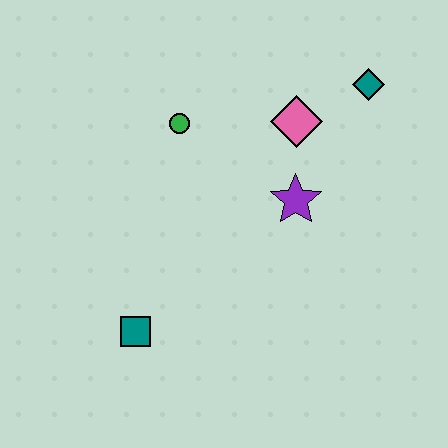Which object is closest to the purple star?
The pink diamond is closest to the purple star.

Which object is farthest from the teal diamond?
The teal square is farthest from the teal diamond.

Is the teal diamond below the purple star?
No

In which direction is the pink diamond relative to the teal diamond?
The pink diamond is to the left of the teal diamond.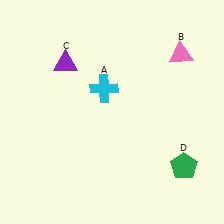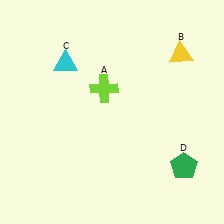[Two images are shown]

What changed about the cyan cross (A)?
In Image 1, A is cyan. In Image 2, it changed to lime.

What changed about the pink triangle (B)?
In Image 1, B is pink. In Image 2, it changed to yellow.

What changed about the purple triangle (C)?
In Image 1, C is purple. In Image 2, it changed to cyan.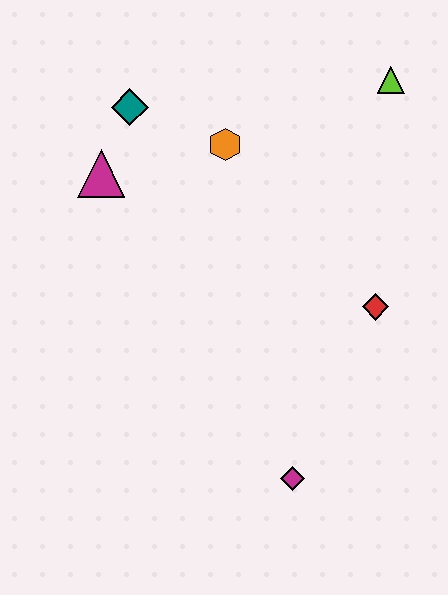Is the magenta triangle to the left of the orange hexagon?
Yes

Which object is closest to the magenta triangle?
The teal diamond is closest to the magenta triangle.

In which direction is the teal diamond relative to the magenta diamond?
The teal diamond is above the magenta diamond.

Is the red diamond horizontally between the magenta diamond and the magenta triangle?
No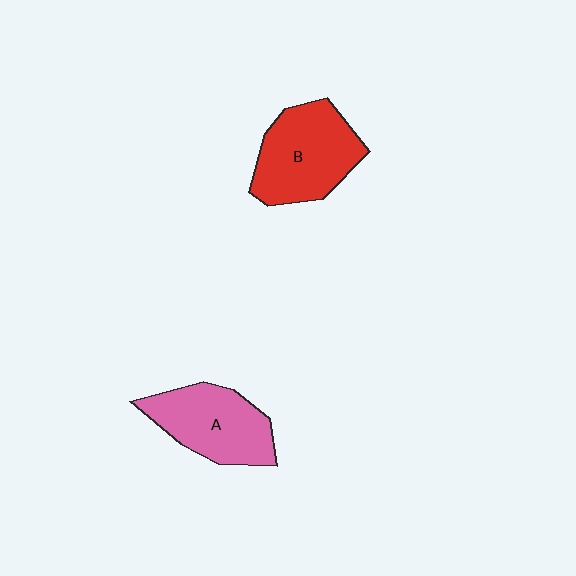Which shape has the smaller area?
Shape A (pink).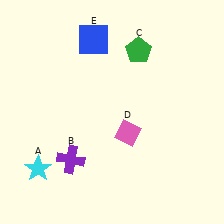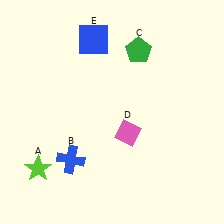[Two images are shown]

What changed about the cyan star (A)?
In Image 1, A is cyan. In Image 2, it changed to lime.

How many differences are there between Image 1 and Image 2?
There are 2 differences between the two images.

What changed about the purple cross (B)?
In Image 1, B is purple. In Image 2, it changed to blue.